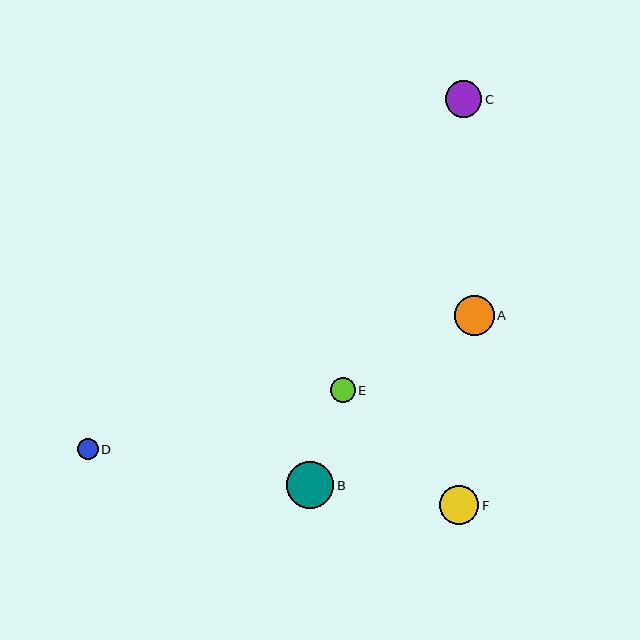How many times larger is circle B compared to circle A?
Circle B is approximately 1.2 times the size of circle A.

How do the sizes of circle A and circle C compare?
Circle A and circle C are approximately the same size.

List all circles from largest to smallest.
From largest to smallest: B, A, F, C, E, D.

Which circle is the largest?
Circle B is the largest with a size of approximately 47 pixels.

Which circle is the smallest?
Circle D is the smallest with a size of approximately 21 pixels.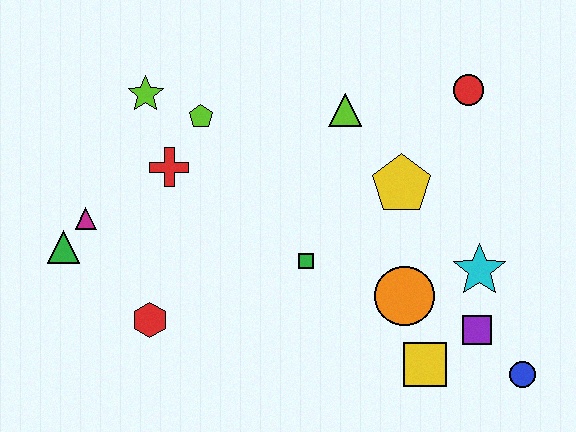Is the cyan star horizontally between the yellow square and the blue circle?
Yes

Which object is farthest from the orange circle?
The green triangle is farthest from the orange circle.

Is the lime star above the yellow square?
Yes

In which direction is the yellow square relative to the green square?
The yellow square is to the right of the green square.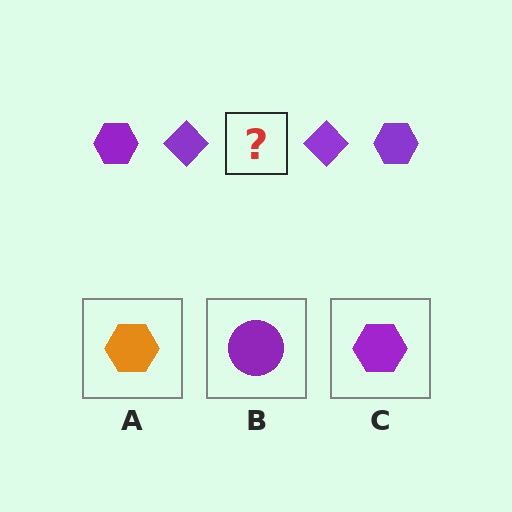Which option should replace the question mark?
Option C.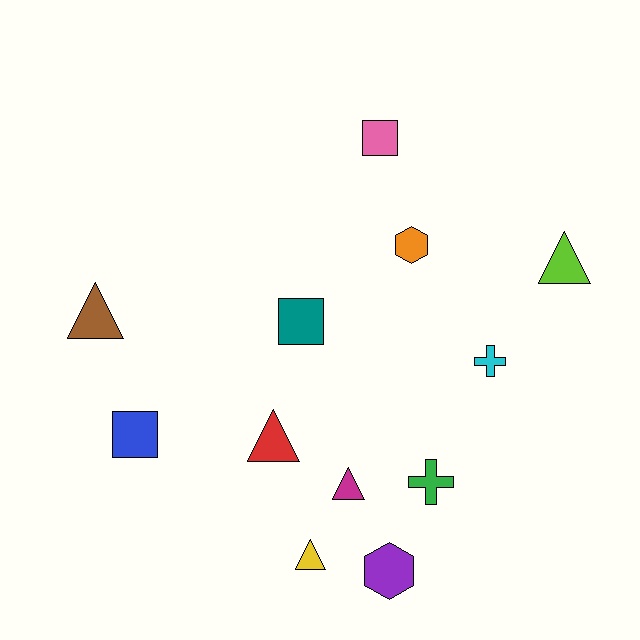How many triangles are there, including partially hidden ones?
There are 5 triangles.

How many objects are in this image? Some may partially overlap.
There are 12 objects.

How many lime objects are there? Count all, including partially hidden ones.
There is 1 lime object.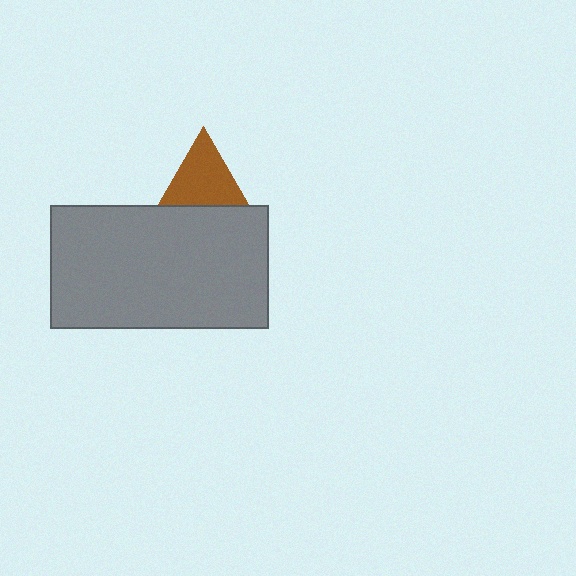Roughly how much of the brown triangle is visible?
Most of it is visible (roughly 67%).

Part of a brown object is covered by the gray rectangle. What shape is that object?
It is a triangle.